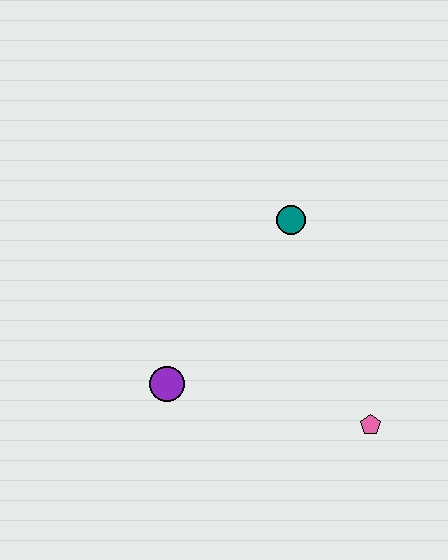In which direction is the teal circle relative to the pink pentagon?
The teal circle is above the pink pentagon.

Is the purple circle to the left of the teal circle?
Yes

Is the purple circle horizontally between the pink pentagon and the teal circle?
No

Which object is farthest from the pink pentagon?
The teal circle is farthest from the pink pentagon.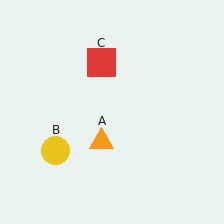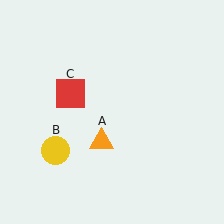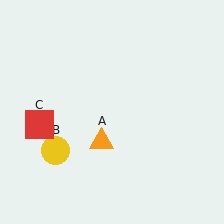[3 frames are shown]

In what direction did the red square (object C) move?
The red square (object C) moved down and to the left.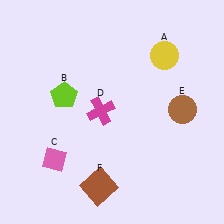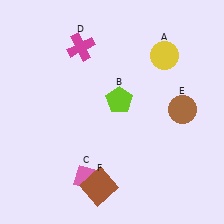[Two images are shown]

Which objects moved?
The objects that moved are: the lime pentagon (B), the pink diamond (C), the magenta cross (D).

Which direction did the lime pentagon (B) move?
The lime pentagon (B) moved right.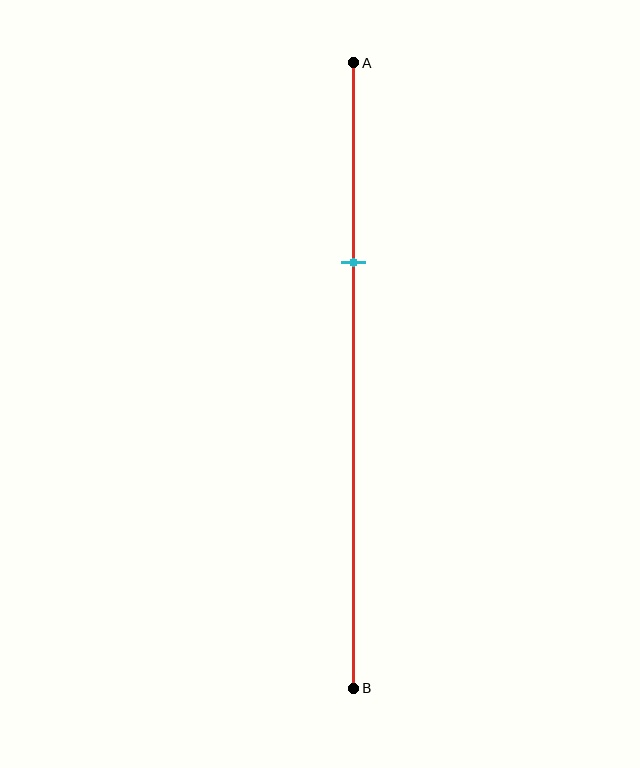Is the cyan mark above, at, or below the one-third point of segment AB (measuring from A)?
The cyan mark is approximately at the one-third point of segment AB.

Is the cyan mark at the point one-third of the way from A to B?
Yes, the mark is approximately at the one-third point.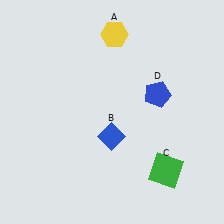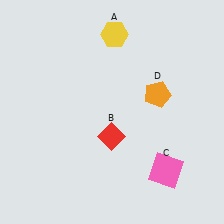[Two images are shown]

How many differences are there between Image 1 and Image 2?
There are 3 differences between the two images.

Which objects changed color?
B changed from blue to red. C changed from green to pink. D changed from blue to orange.